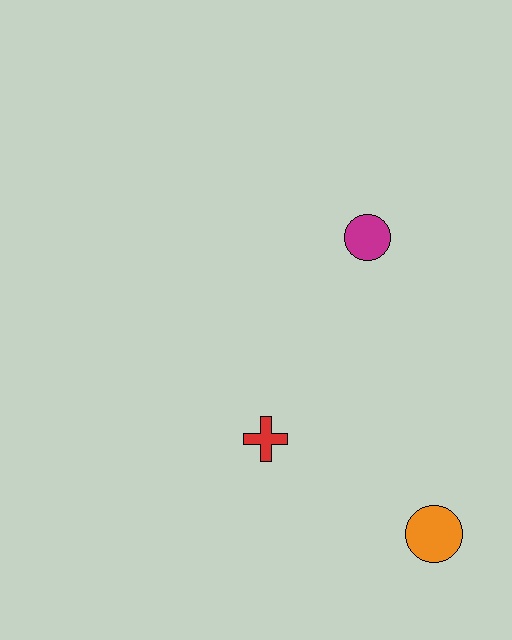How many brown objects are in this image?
There are no brown objects.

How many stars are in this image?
There are no stars.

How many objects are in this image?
There are 3 objects.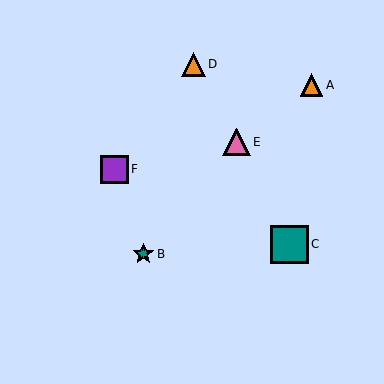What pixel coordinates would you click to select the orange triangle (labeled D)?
Click at (193, 64) to select the orange triangle D.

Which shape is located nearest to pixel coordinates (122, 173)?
The purple square (labeled F) at (114, 169) is nearest to that location.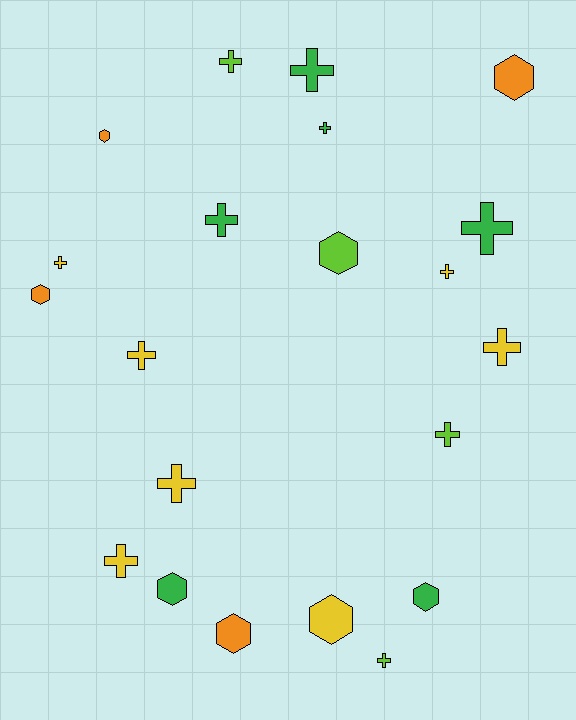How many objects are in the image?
There are 21 objects.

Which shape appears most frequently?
Cross, with 13 objects.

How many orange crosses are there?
There are no orange crosses.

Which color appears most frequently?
Yellow, with 7 objects.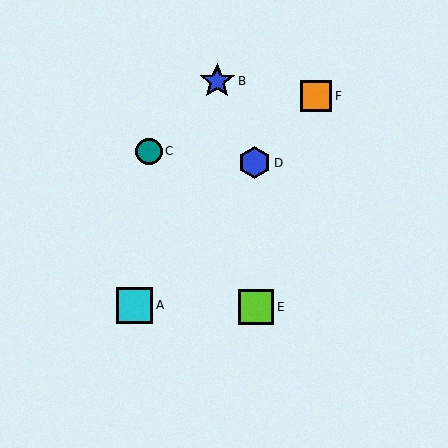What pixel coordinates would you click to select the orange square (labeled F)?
Click at (316, 96) to select the orange square F.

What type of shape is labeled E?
Shape E is a lime square.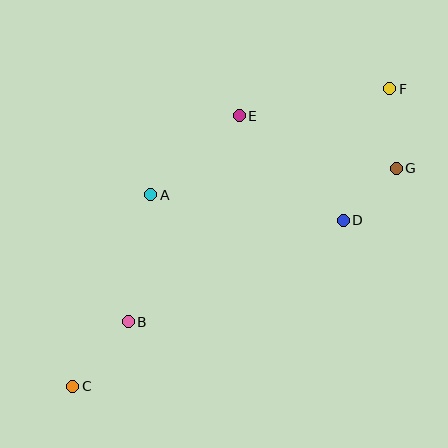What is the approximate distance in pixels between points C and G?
The distance between C and G is approximately 390 pixels.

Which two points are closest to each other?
Points D and G are closest to each other.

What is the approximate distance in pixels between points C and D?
The distance between C and D is approximately 317 pixels.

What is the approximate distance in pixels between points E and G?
The distance between E and G is approximately 166 pixels.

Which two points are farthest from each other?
Points C and F are farthest from each other.